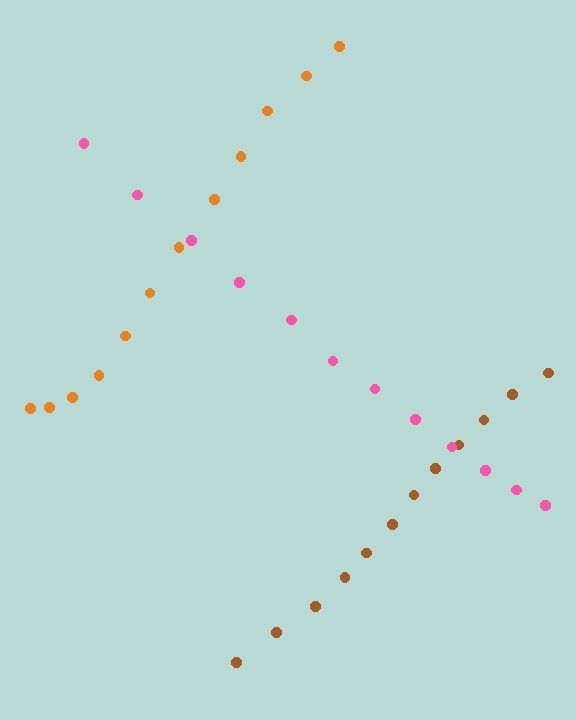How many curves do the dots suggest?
There are 3 distinct paths.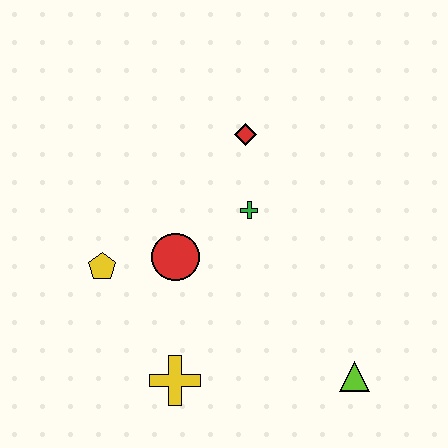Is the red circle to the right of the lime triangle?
No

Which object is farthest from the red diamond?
The lime triangle is farthest from the red diamond.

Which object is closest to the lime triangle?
The yellow cross is closest to the lime triangle.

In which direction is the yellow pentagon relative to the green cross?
The yellow pentagon is to the left of the green cross.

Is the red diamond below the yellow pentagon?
No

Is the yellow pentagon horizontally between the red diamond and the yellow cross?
No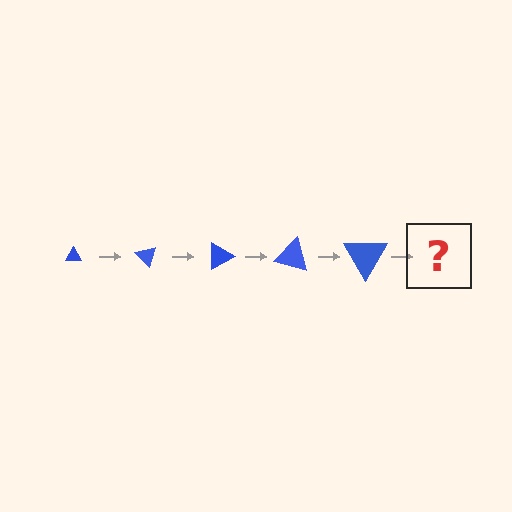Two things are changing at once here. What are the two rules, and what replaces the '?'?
The two rules are that the triangle grows larger each step and it rotates 45 degrees each step. The '?' should be a triangle, larger than the previous one and rotated 225 degrees from the start.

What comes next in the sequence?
The next element should be a triangle, larger than the previous one and rotated 225 degrees from the start.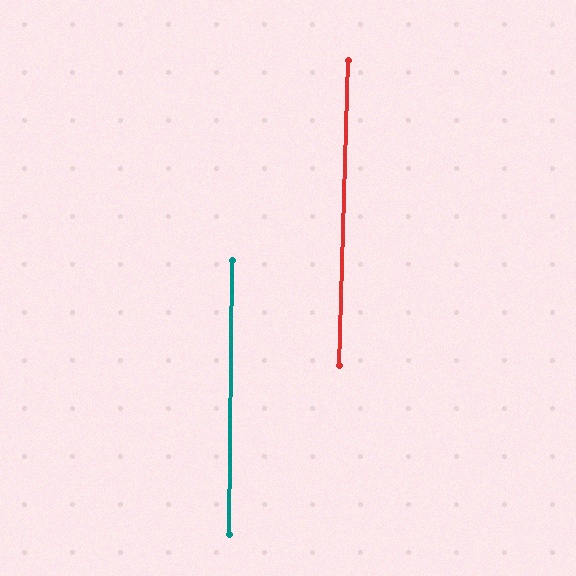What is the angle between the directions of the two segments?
Approximately 1 degree.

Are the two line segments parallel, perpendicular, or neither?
Parallel — their directions differ by only 1.1°.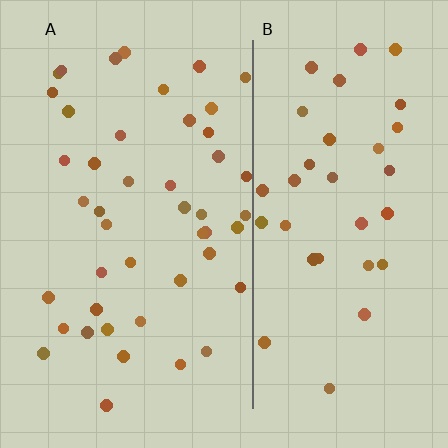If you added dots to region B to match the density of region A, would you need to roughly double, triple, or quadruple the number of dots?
Approximately double.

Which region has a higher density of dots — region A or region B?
A (the left).